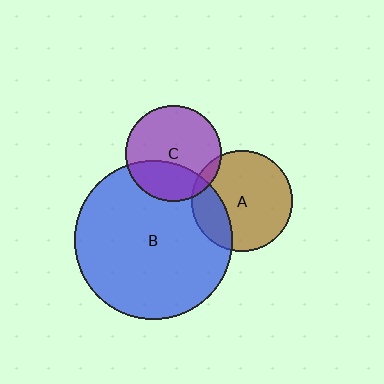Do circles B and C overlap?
Yes.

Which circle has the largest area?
Circle B (blue).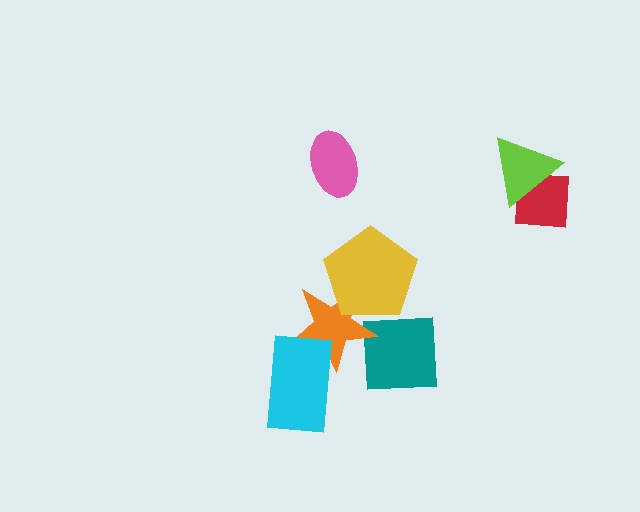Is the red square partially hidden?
Yes, it is partially covered by another shape.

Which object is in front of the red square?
The lime triangle is in front of the red square.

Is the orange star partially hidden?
Yes, it is partially covered by another shape.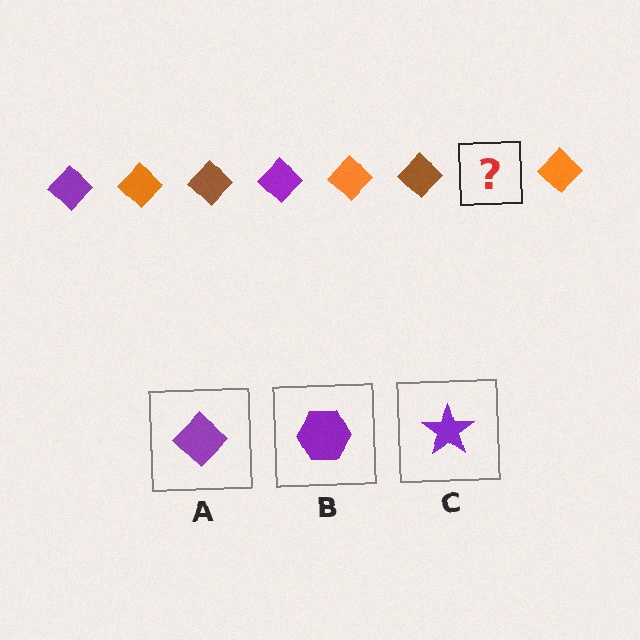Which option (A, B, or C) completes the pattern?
A.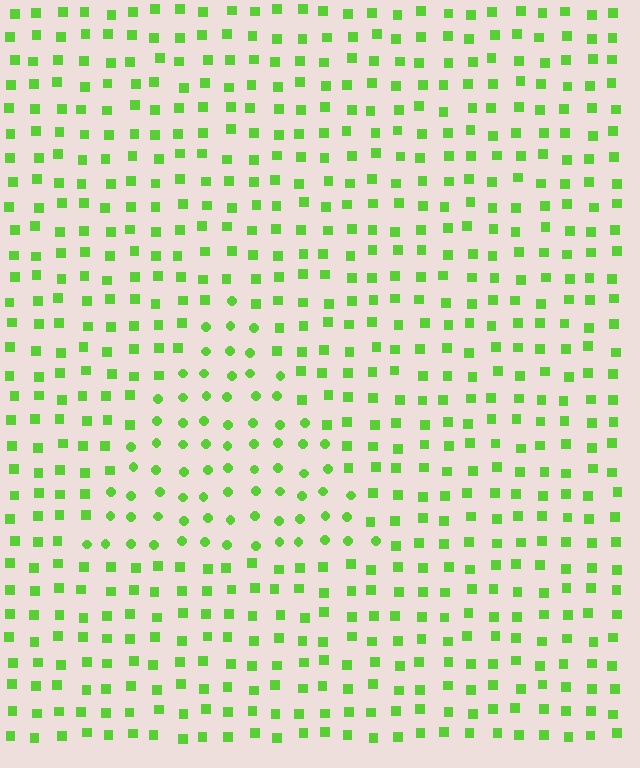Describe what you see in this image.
The image is filled with small lime elements arranged in a uniform grid. A triangle-shaped region contains circles, while the surrounding area contains squares. The boundary is defined purely by the change in element shape.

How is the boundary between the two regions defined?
The boundary is defined by a change in element shape: circles inside vs. squares outside. All elements share the same color and spacing.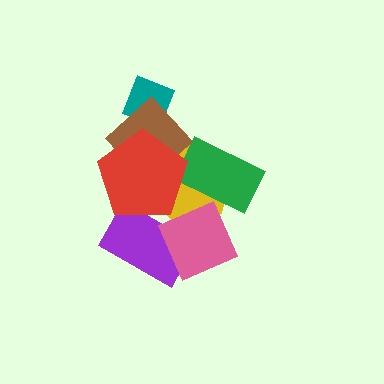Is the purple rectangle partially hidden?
Yes, it is partially covered by another shape.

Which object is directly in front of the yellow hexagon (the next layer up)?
The green rectangle is directly in front of the yellow hexagon.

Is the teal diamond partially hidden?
Yes, it is partially covered by another shape.